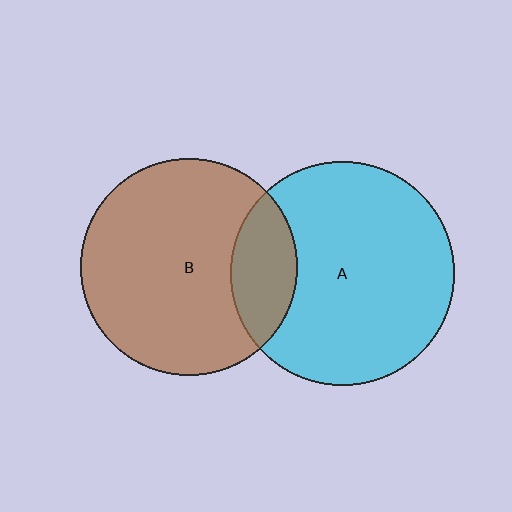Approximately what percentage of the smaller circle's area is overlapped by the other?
Approximately 20%.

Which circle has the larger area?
Circle A (cyan).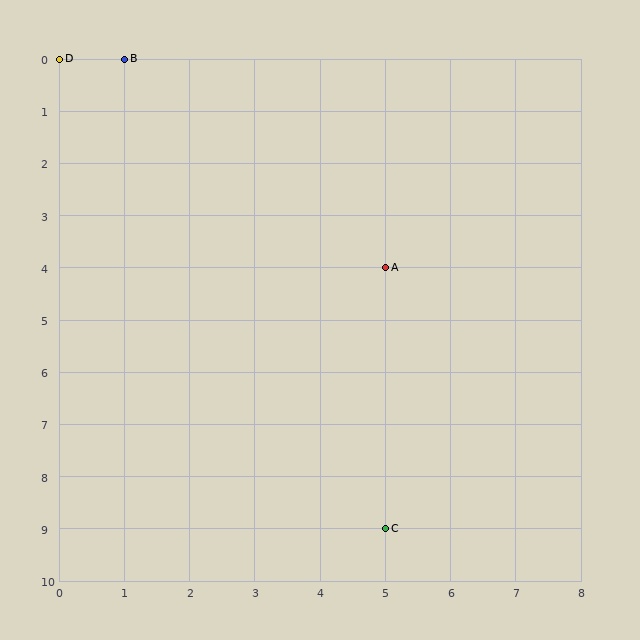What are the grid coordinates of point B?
Point B is at grid coordinates (1, 0).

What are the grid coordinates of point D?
Point D is at grid coordinates (0, 0).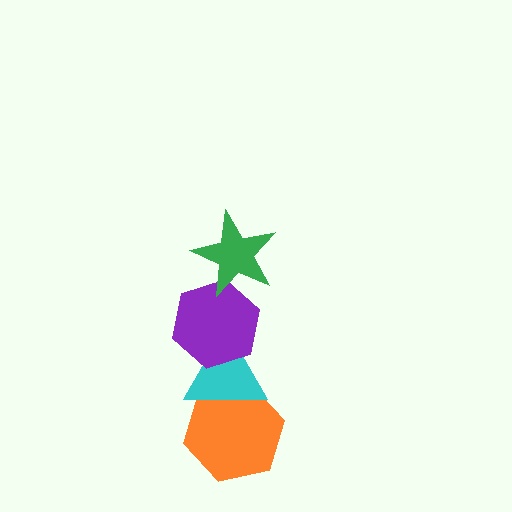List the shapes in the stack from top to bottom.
From top to bottom: the green star, the purple hexagon, the cyan triangle, the orange hexagon.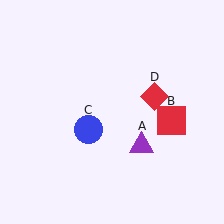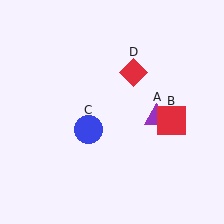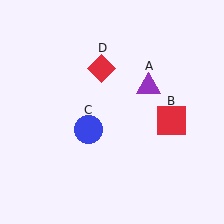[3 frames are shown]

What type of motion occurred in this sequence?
The purple triangle (object A), red diamond (object D) rotated counterclockwise around the center of the scene.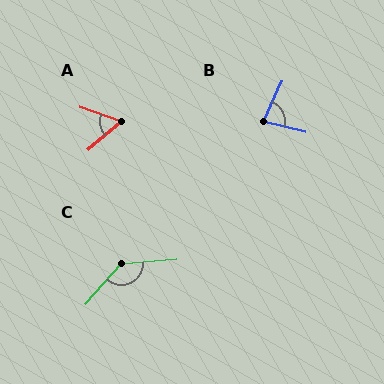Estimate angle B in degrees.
Approximately 80 degrees.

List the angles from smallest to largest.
A (59°), B (80°), C (136°).